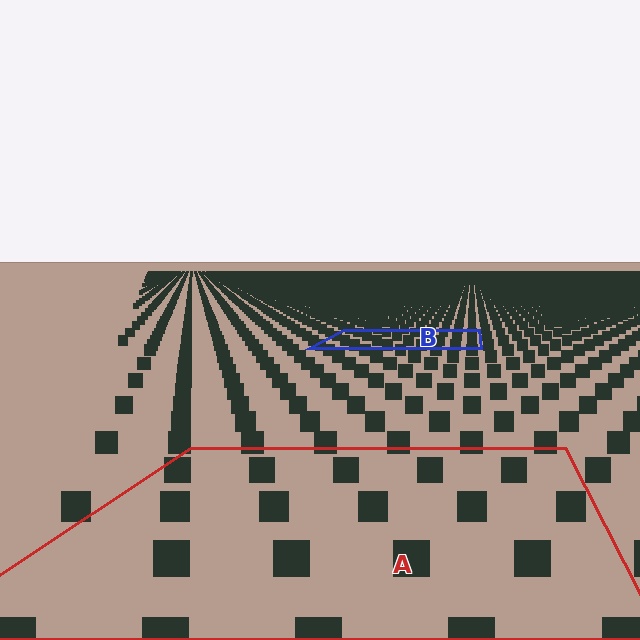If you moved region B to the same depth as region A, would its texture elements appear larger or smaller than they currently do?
They would appear larger. At a closer depth, the same texture elements are projected at a bigger on-screen size.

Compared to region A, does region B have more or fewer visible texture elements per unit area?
Region B has more texture elements per unit area — they are packed more densely because it is farther away.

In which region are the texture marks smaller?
The texture marks are smaller in region B, because it is farther away.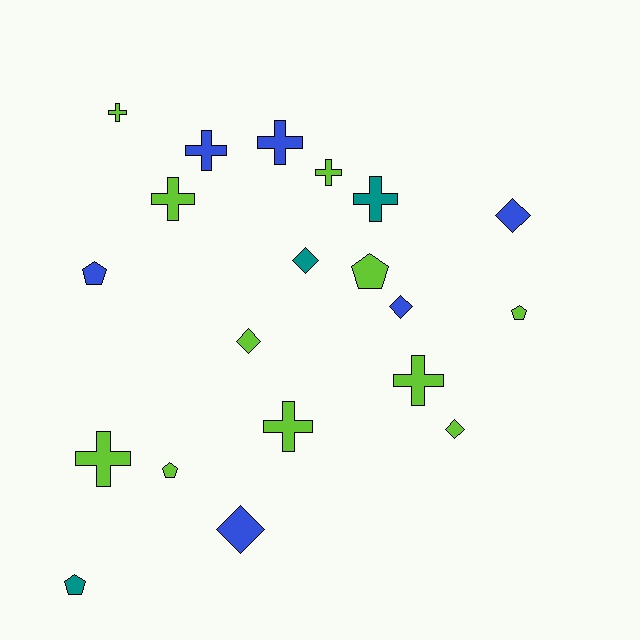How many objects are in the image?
There are 20 objects.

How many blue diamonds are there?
There are 3 blue diamonds.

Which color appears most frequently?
Lime, with 11 objects.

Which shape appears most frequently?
Cross, with 9 objects.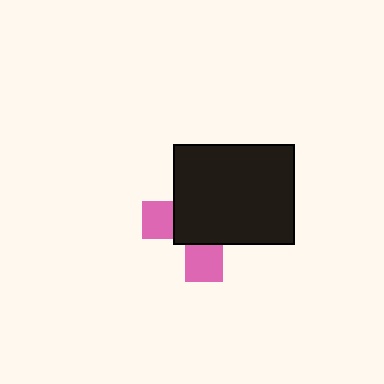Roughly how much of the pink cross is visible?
A small part of it is visible (roughly 32%).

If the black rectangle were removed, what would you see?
You would see the complete pink cross.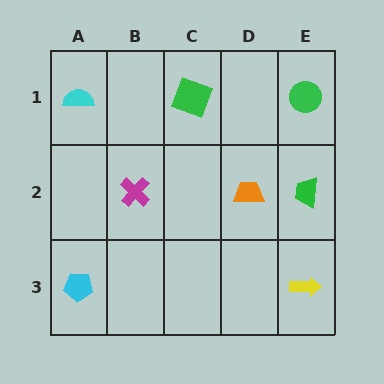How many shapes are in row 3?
2 shapes.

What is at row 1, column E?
A green circle.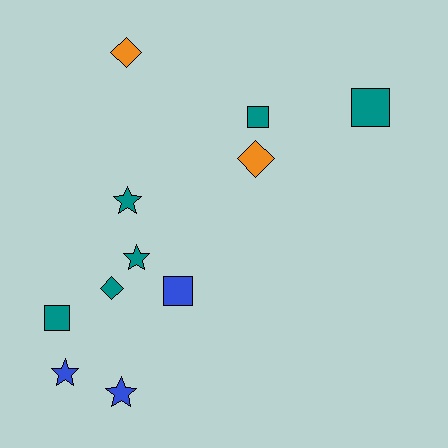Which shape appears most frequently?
Star, with 4 objects.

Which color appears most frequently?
Teal, with 6 objects.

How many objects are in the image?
There are 11 objects.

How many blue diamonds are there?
There are no blue diamonds.